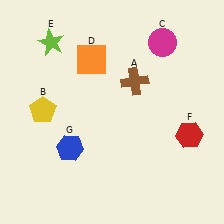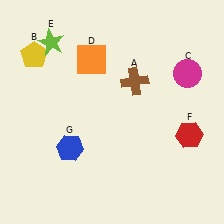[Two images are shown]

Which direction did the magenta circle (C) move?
The magenta circle (C) moved down.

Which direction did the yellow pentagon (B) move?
The yellow pentagon (B) moved up.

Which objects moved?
The objects that moved are: the yellow pentagon (B), the magenta circle (C).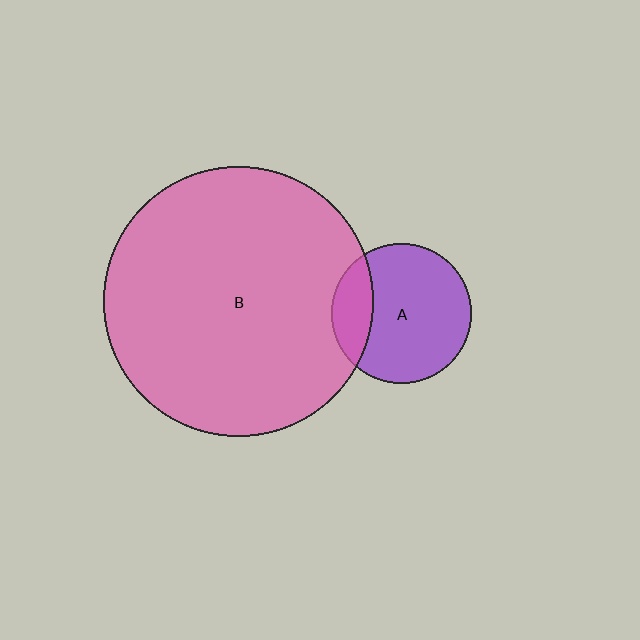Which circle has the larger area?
Circle B (pink).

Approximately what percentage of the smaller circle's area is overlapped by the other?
Approximately 20%.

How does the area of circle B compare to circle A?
Approximately 3.7 times.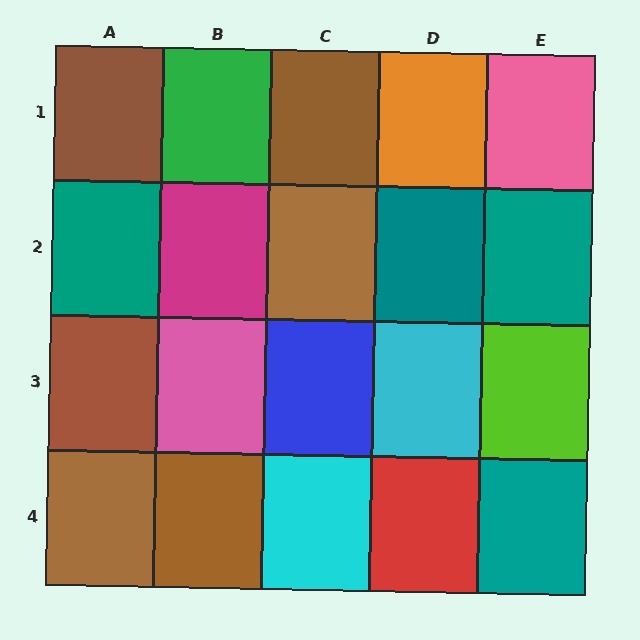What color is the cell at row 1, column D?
Orange.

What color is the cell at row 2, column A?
Teal.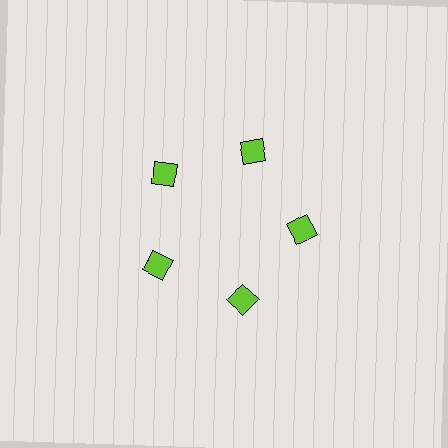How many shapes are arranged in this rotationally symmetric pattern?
There are 5 shapes, arranged in 5 groups of 1.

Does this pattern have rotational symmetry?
Yes, this pattern has 5-fold rotational symmetry. It looks the same after rotating 72 degrees around the center.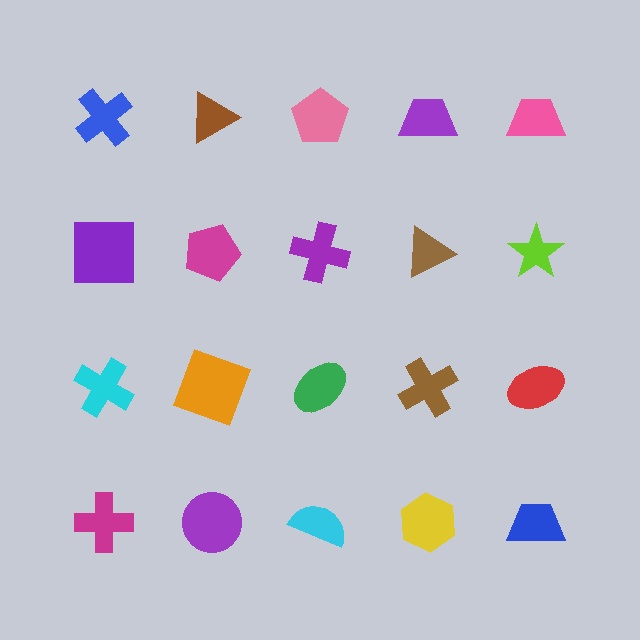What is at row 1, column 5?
A pink trapezoid.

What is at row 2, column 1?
A purple square.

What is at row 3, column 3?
A green ellipse.